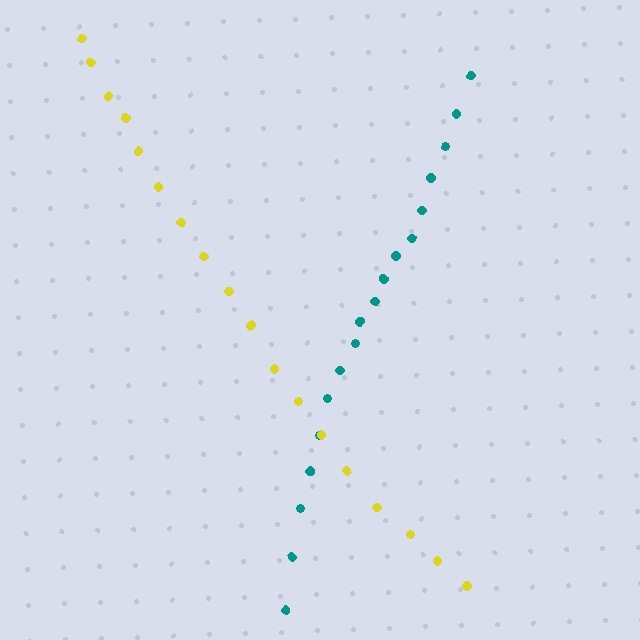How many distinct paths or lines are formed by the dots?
There are 2 distinct paths.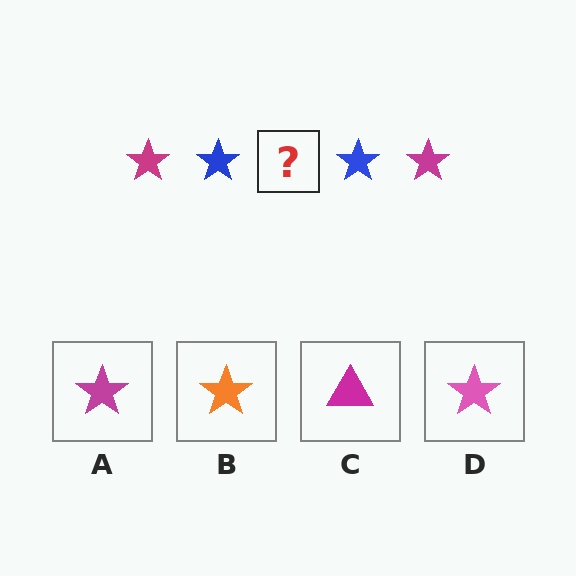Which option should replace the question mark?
Option A.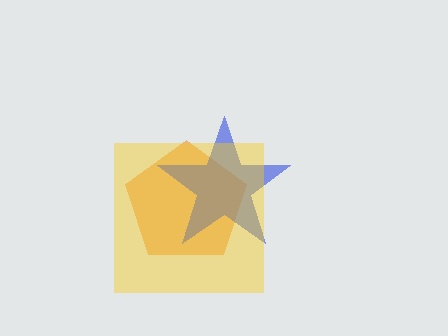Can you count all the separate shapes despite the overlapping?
Yes, there are 3 separate shapes.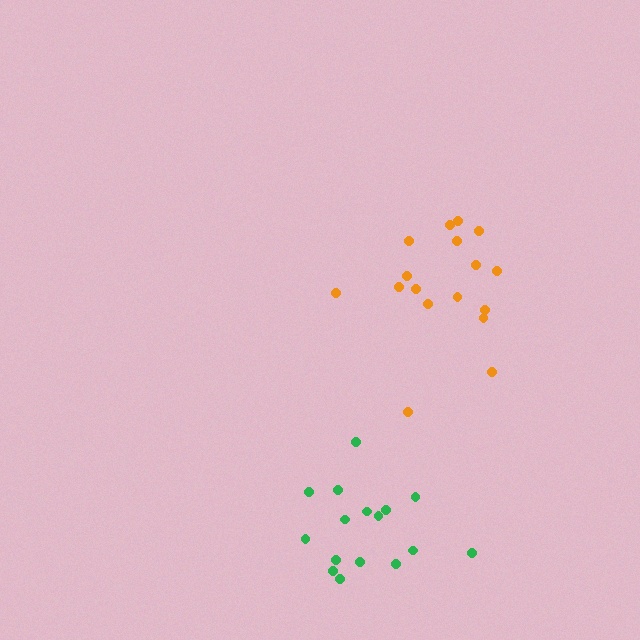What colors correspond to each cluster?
The clusters are colored: orange, green.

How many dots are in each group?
Group 1: 17 dots, Group 2: 16 dots (33 total).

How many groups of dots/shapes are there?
There are 2 groups.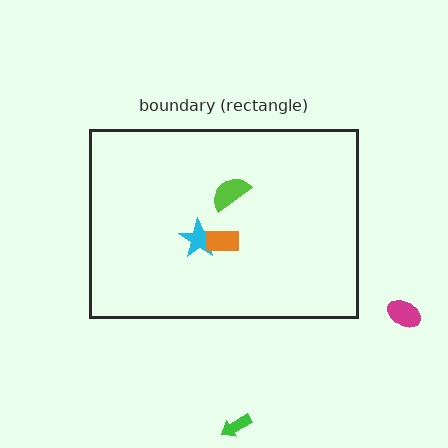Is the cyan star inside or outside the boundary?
Inside.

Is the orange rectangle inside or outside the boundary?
Inside.